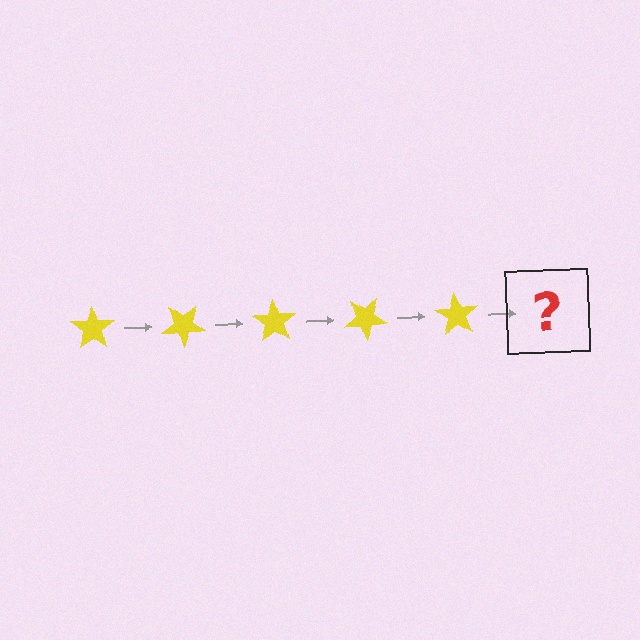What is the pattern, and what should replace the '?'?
The pattern is that the star rotates 35 degrees each step. The '?' should be a yellow star rotated 175 degrees.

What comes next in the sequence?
The next element should be a yellow star rotated 175 degrees.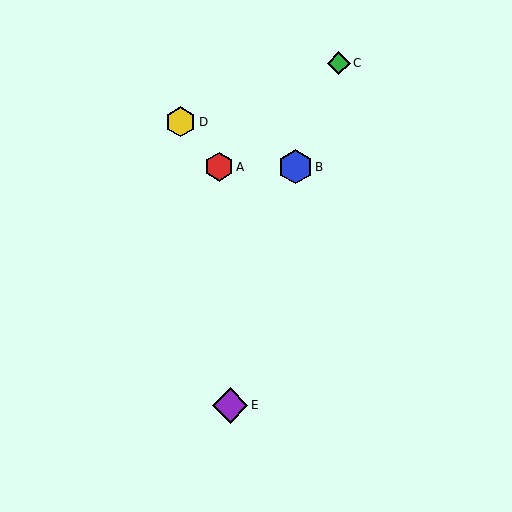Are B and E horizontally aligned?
No, B is at y≈167 and E is at y≈405.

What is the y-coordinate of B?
Object B is at y≈167.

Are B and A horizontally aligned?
Yes, both are at y≈167.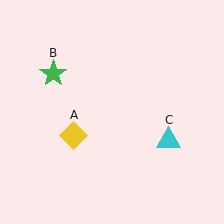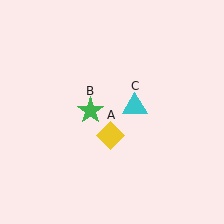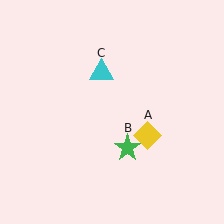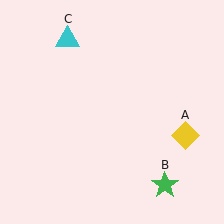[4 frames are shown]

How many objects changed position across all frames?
3 objects changed position: yellow diamond (object A), green star (object B), cyan triangle (object C).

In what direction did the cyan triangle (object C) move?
The cyan triangle (object C) moved up and to the left.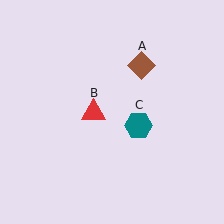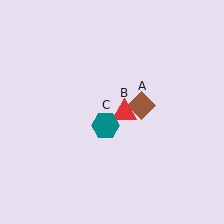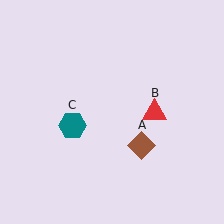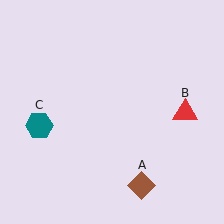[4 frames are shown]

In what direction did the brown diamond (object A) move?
The brown diamond (object A) moved down.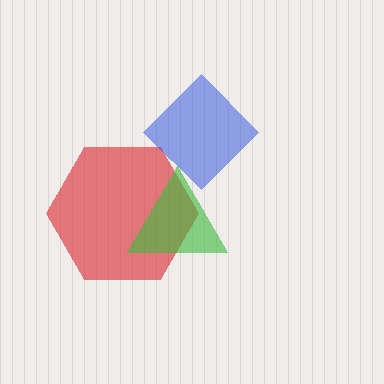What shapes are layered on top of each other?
The layered shapes are: a red hexagon, a blue diamond, a green triangle.